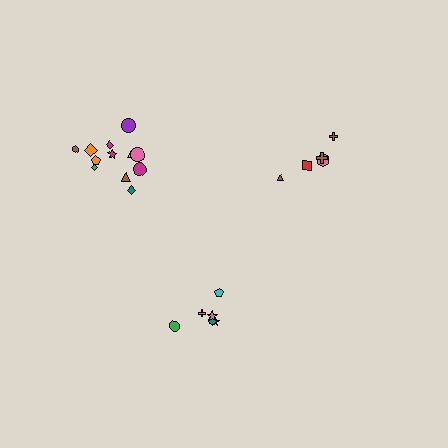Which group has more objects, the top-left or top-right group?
The top-left group.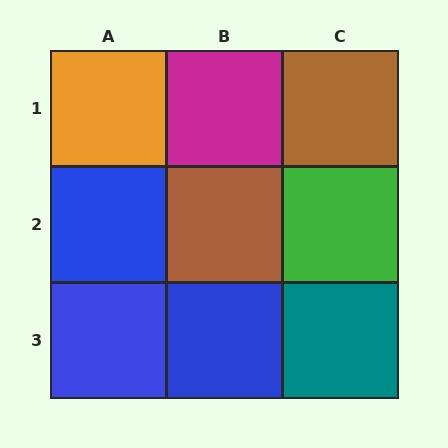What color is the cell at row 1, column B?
Magenta.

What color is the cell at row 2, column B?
Brown.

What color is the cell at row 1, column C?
Brown.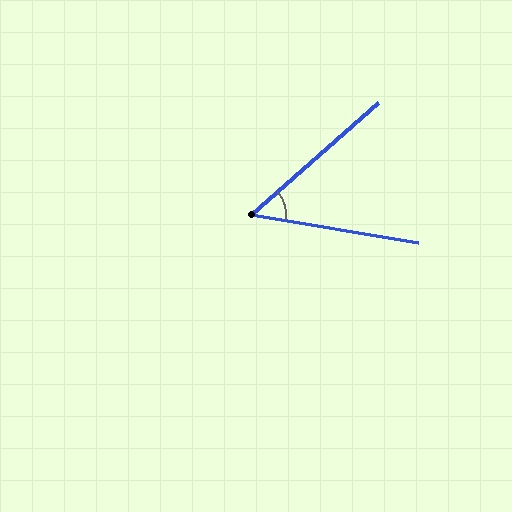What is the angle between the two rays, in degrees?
Approximately 51 degrees.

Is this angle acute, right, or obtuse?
It is acute.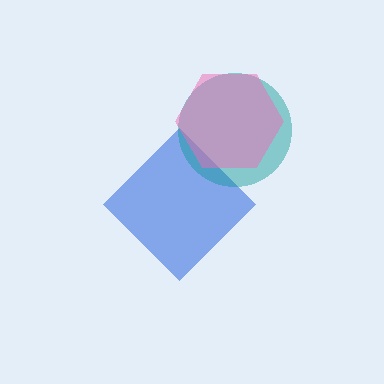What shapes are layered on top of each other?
The layered shapes are: a blue diamond, a teal circle, a pink hexagon.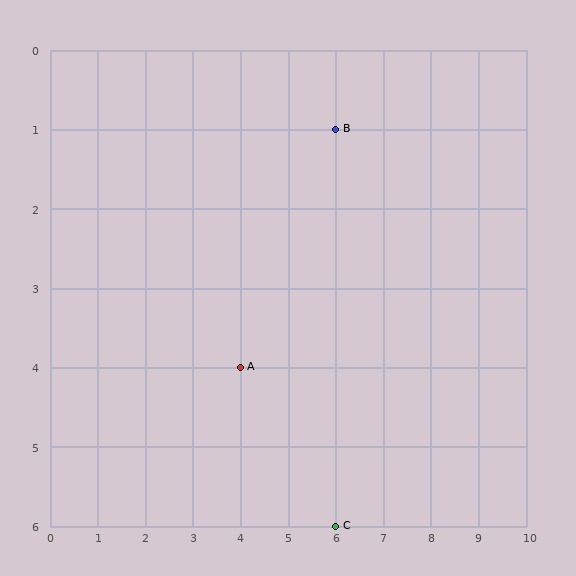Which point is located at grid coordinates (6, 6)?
Point C is at (6, 6).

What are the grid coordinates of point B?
Point B is at grid coordinates (6, 1).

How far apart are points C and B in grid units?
Points C and B are 5 rows apart.